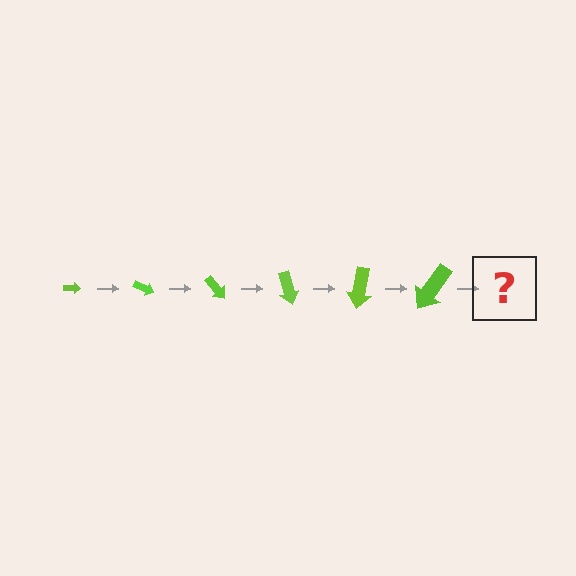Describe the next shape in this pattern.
It should be an arrow, larger than the previous one and rotated 150 degrees from the start.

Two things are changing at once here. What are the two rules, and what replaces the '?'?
The two rules are that the arrow grows larger each step and it rotates 25 degrees each step. The '?' should be an arrow, larger than the previous one and rotated 150 degrees from the start.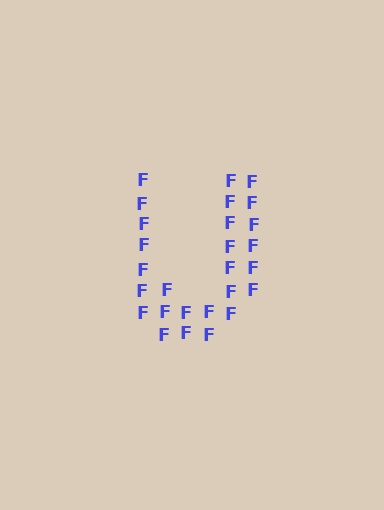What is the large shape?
The large shape is the letter U.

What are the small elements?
The small elements are letter F's.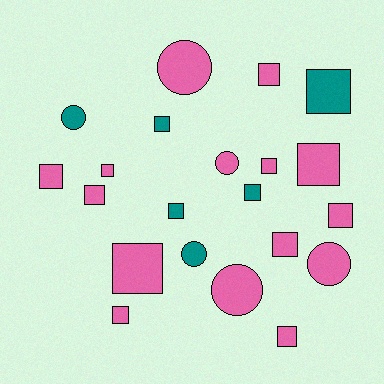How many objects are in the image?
There are 21 objects.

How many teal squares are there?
There are 4 teal squares.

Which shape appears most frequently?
Square, with 15 objects.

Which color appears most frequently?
Pink, with 15 objects.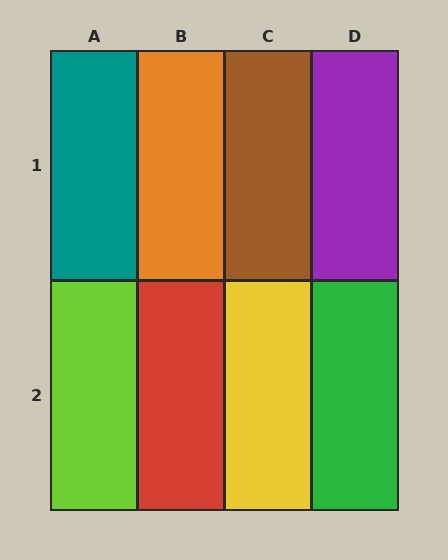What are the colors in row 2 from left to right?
Lime, red, yellow, green.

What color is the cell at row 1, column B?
Orange.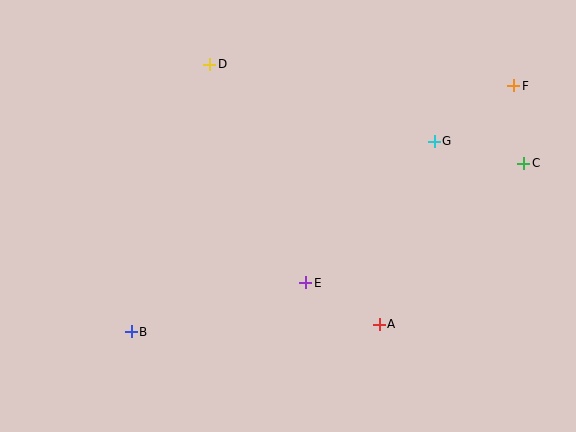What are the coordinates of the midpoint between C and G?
The midpoint between C and G is at (479, 152).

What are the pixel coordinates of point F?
Point F is at (514, 86).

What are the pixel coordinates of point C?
Point C is at (524, 163).